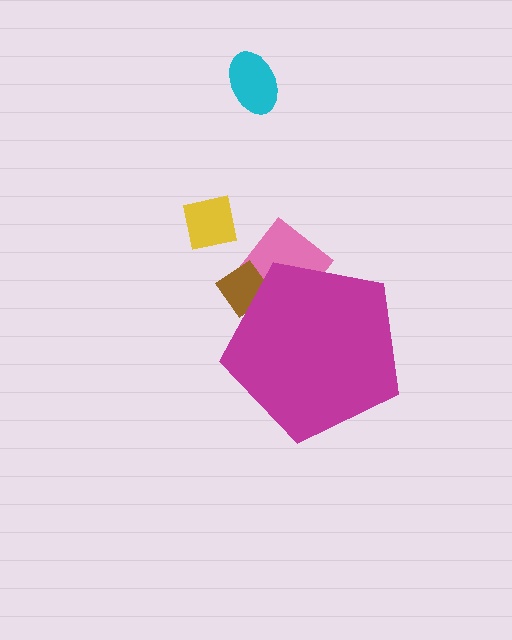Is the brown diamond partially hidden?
Yes, the brown diamond is partially hidden behind the magenta pentagon.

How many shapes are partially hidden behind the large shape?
2 shapes are partially hidden.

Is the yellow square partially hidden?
No, the yellow square is fully visible.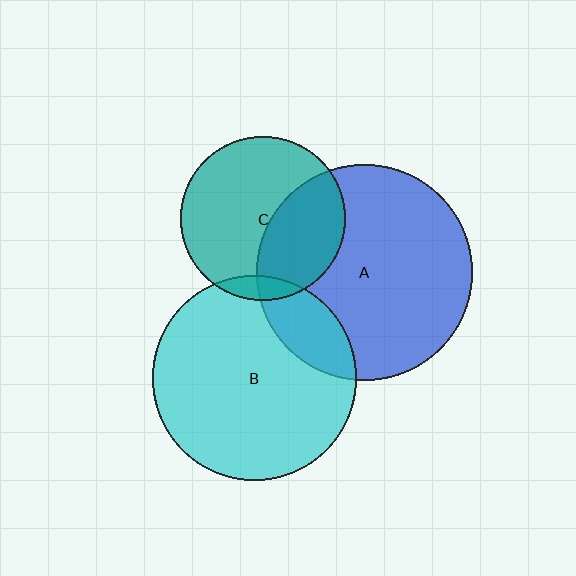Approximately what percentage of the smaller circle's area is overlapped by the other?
Approximately 5%.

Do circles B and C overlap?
Yes.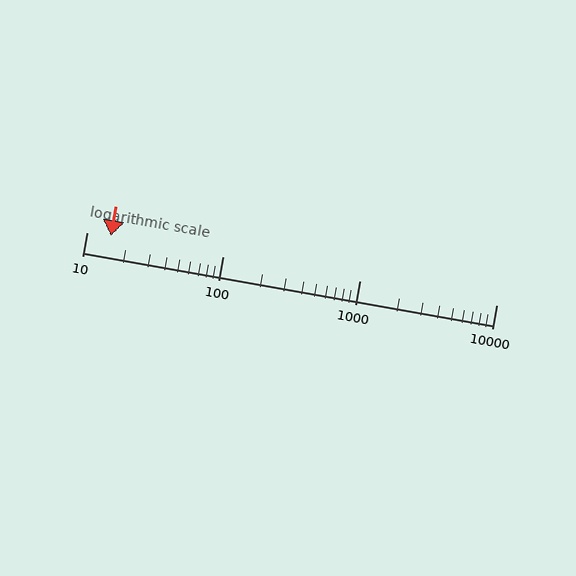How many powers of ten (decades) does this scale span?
The scale spans 3 decades, from 10 to 10000.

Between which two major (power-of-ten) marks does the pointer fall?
The pointer is between 10 and 100.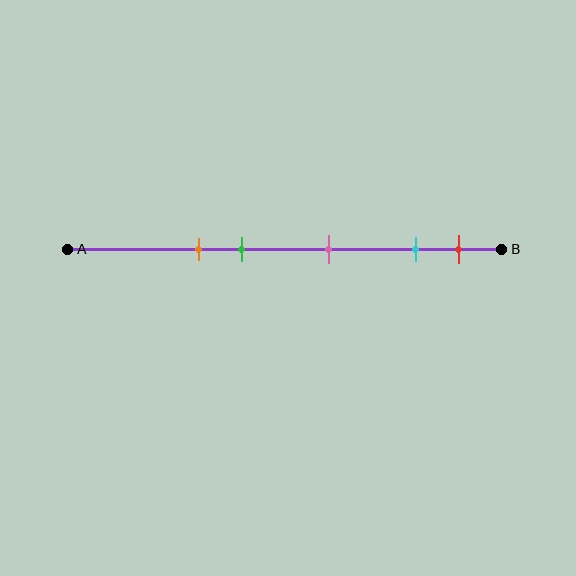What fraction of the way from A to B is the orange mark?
The orange mark is approximately 30% (0.3) of the way from A to B.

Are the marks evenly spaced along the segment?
No, the marks are not evenly spaced.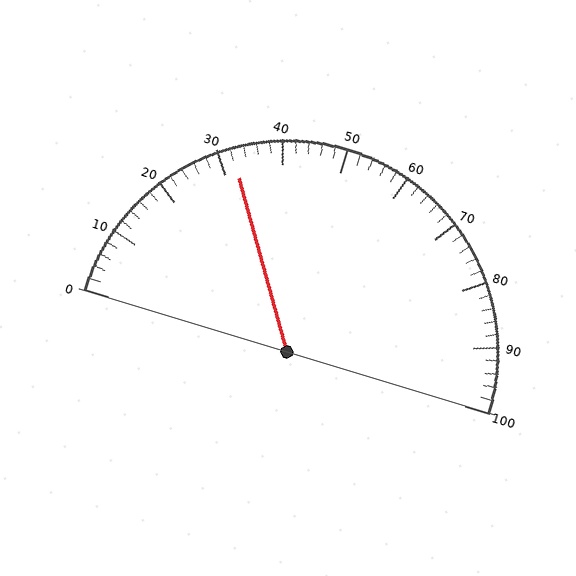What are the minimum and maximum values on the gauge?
The gauge ranges from 0 to 100.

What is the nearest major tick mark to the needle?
The nearest major tick mark is 30.